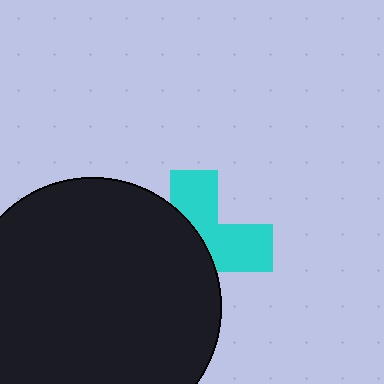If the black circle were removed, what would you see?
You would see the complete cyan cross.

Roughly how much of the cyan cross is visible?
A small part of it is visible (roughly 43%).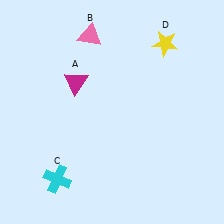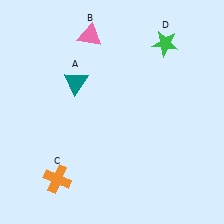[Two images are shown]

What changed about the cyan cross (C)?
In Image 1, C is cyan. In Image 2, it changed to orange.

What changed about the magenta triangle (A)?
In Image 1, A is magenta. In Image 2, it changed to teal.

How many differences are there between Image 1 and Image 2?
There are 3 differences between the two images.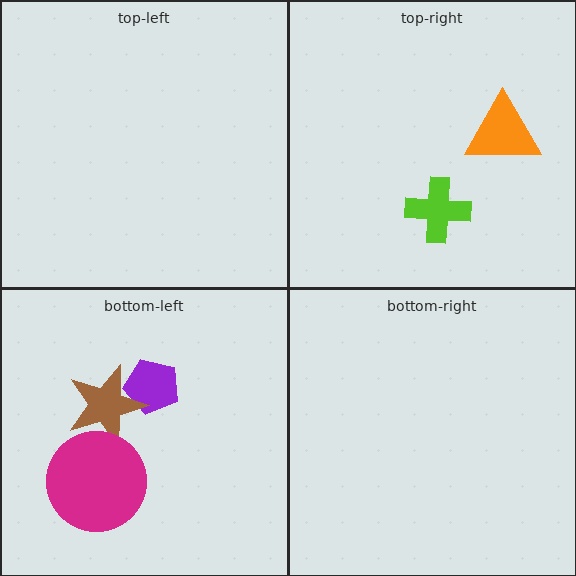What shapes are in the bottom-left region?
The purple pentagon, the brown star, the magenta circle.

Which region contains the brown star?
The bottom-left region.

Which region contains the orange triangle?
The top-right region.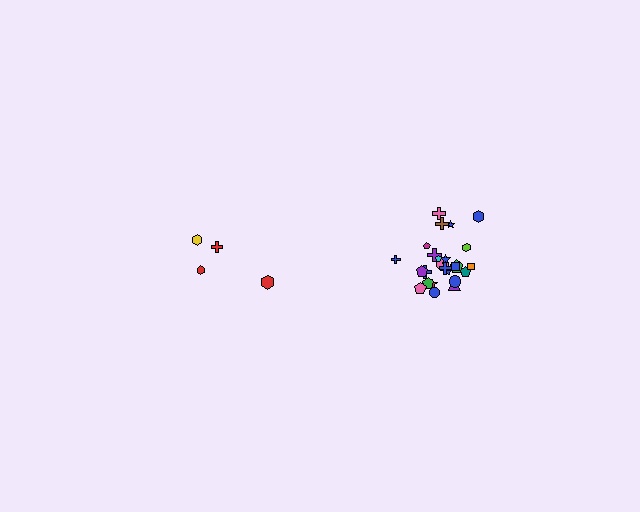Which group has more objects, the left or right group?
The right group.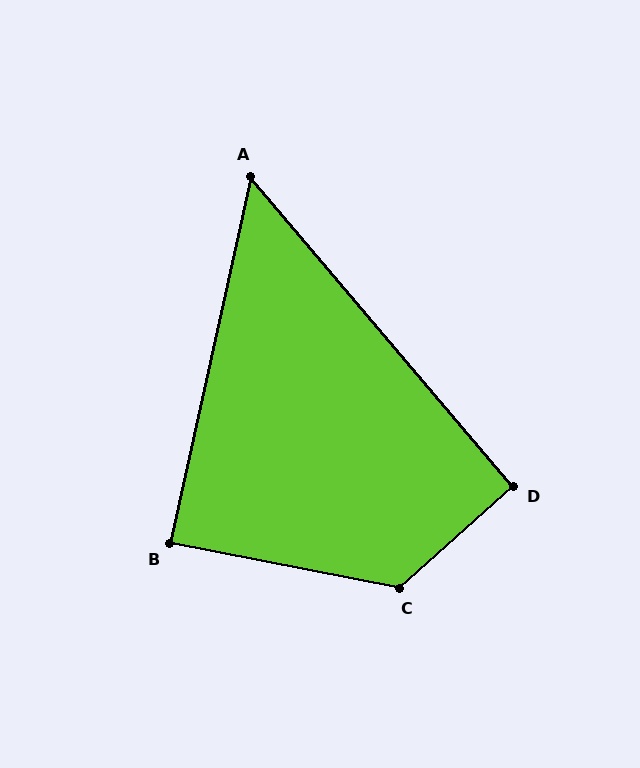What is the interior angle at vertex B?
Approximately 89 degrees (approximately right).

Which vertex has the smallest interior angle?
A, at approximately 53 degrees.